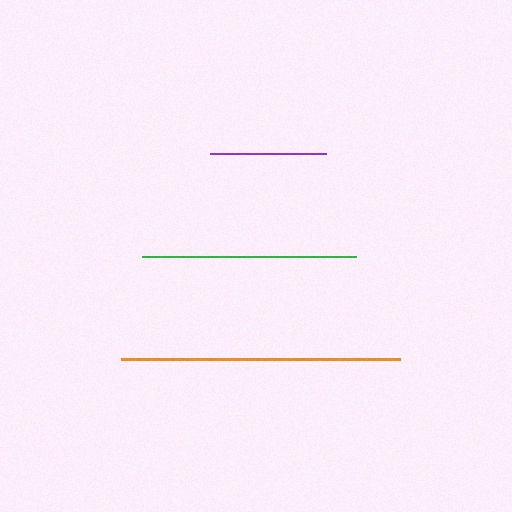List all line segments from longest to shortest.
From longest to shortest: orange, green, purple.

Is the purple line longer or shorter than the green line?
The green line is longer than the purple line.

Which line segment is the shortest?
The purple line is the shortest at approximately 117 pixels.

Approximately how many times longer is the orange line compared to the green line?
The orange line is approximately 1.3 times the length of the green line.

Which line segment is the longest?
The orange line is the longest at approximately 279 pixels.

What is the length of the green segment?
The green segment is approximately 214 pixels long.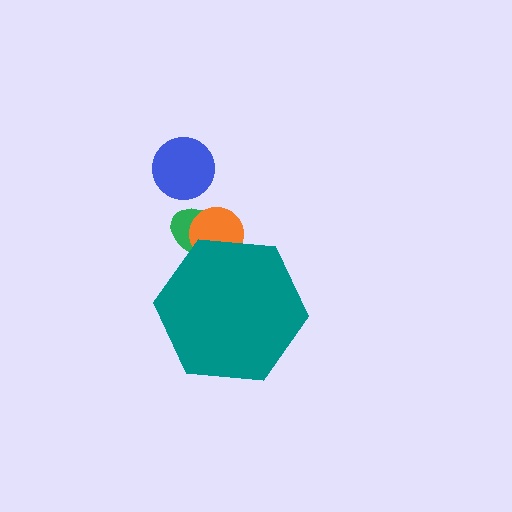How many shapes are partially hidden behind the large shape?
2 shapes are partially hidden.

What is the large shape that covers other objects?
A teal hexagon.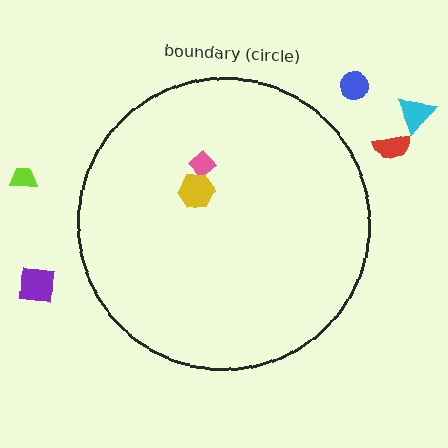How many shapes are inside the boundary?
2 inside, 5 outside.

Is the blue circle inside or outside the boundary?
Outside.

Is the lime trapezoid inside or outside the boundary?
Outside.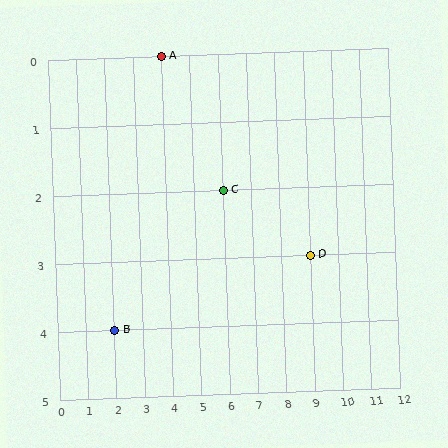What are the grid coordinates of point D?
Point D is at grid coordinates (9, 3).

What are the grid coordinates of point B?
Point B is at grid coordinates (2, 4).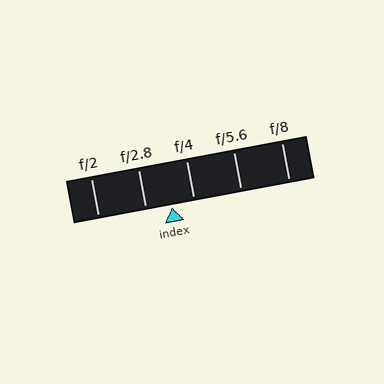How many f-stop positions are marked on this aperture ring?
There are 5 f-stop positions marked.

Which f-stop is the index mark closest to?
The index mark is closest to f/4.